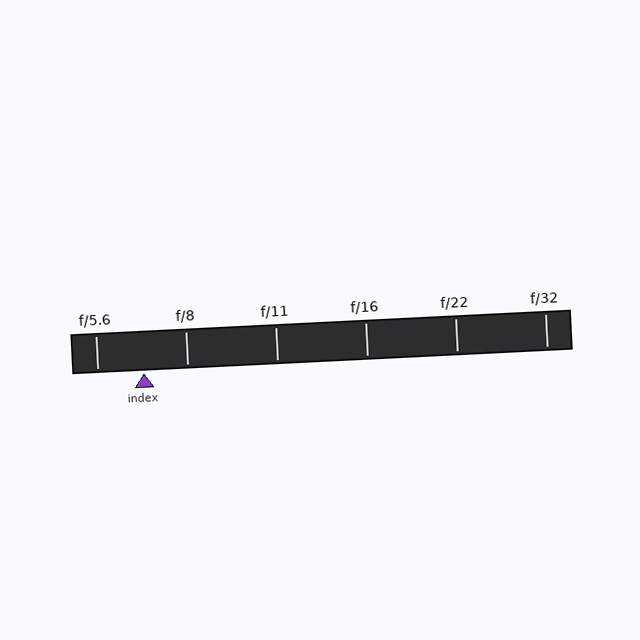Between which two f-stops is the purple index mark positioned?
The index mark is between f/5.6 and f/8.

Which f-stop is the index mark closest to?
The index mark is closest to f/8.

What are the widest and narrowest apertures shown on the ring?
The widest aperture shown is f/5.6 and the narrowest is f/32.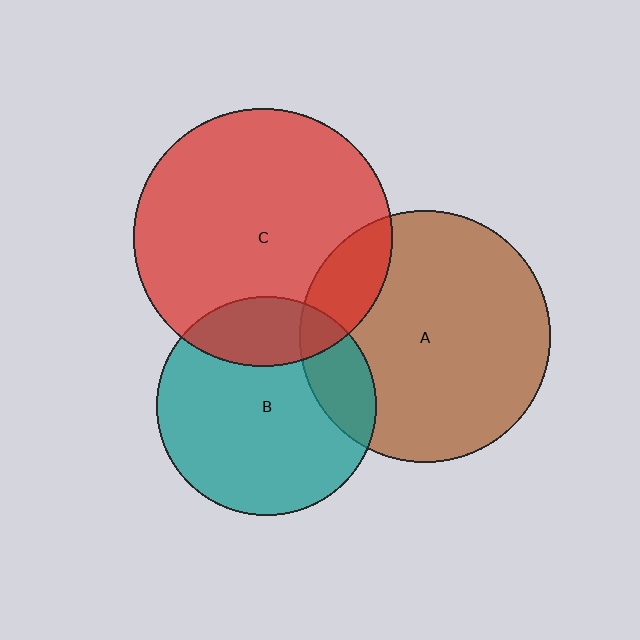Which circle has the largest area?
Circle C (red).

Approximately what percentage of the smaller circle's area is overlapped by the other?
Approximately 15%.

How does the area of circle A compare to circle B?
Approximately 1.3 times.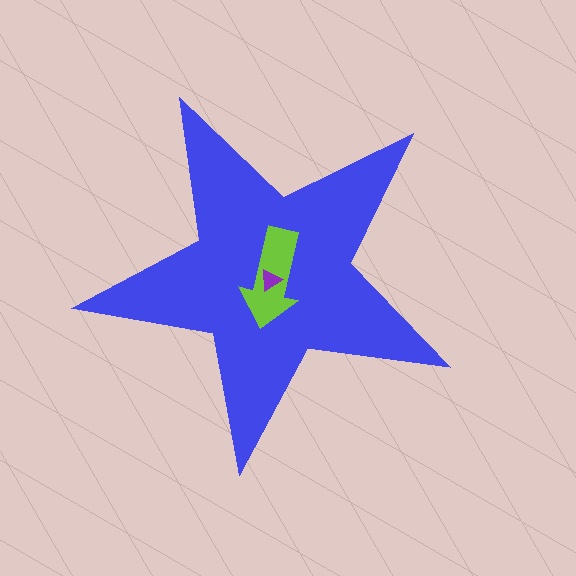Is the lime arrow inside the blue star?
Yes.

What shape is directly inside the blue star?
The lime arrow.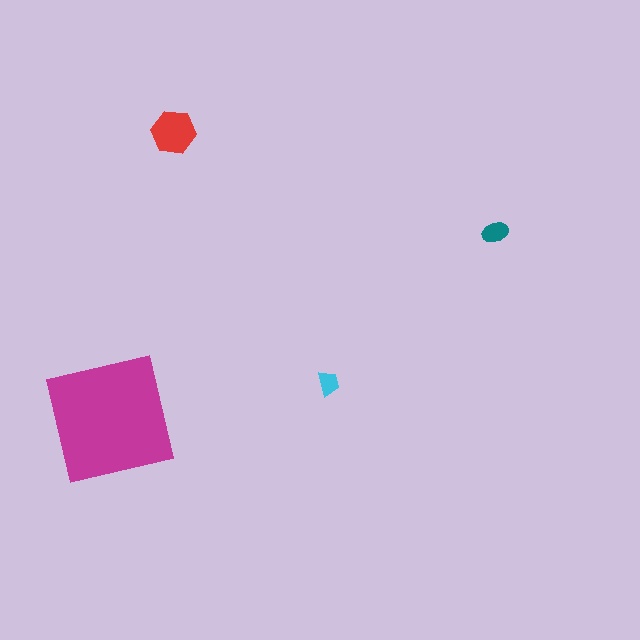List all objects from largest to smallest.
The magenta square, the red hexagon, the teal ellipse, the cyan trapezoid.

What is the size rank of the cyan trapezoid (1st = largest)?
4th.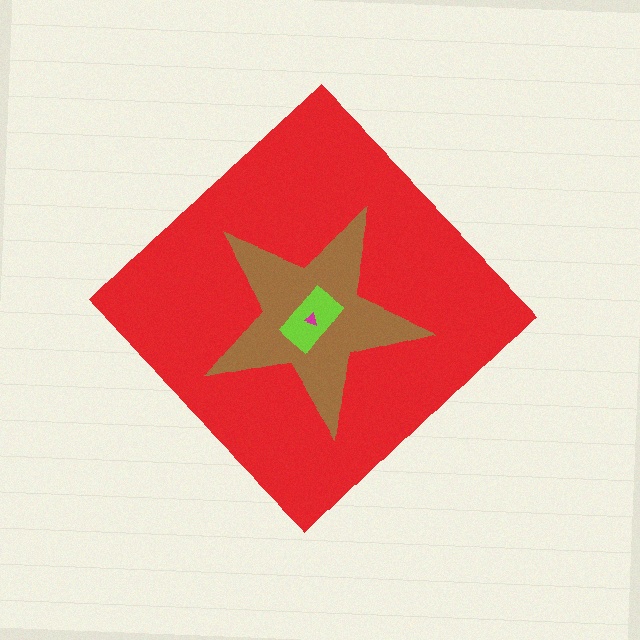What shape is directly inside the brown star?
The lime rectangle.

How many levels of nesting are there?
4.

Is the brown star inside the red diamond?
Yes.